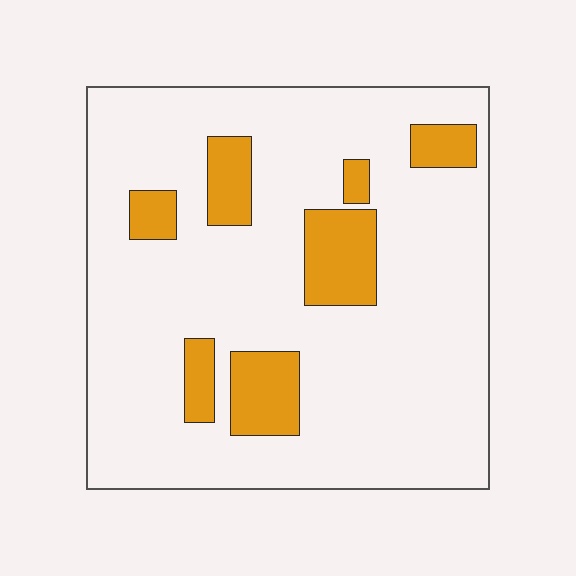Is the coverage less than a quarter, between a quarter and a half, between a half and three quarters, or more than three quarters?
Less than a quarter.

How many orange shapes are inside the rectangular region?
7.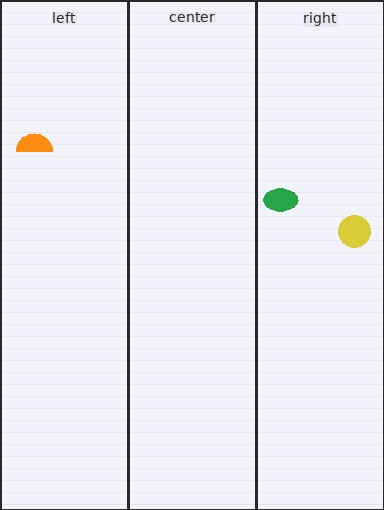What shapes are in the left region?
The orange semicircle.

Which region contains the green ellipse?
The right region.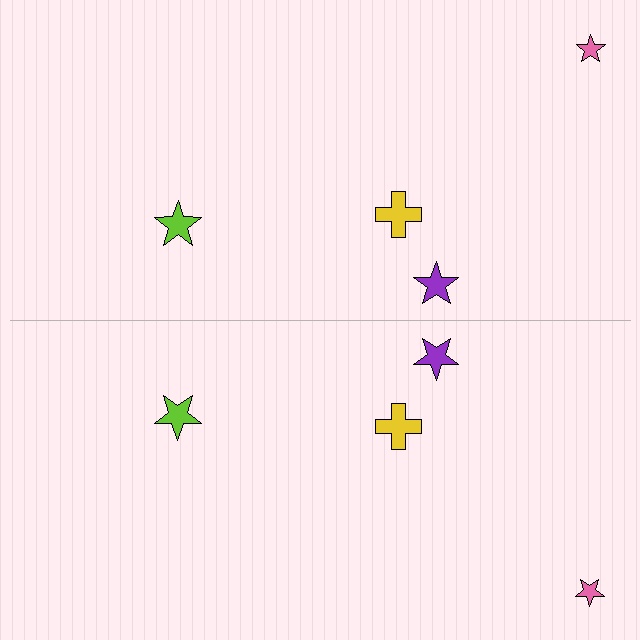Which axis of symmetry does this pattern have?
The pattern has a horizontal axis of symmetry running through the center of the image.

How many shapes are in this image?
There are 8 shapes in this image.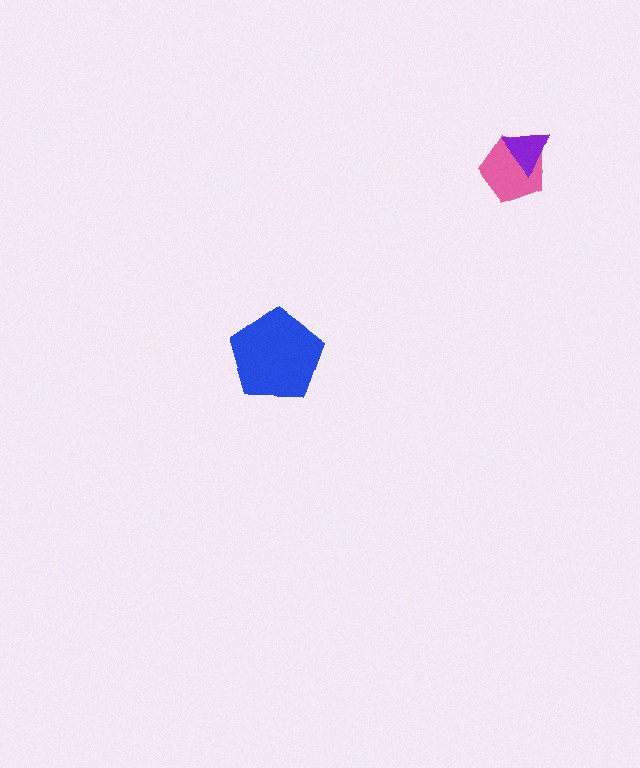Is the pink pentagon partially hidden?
Yes, it is partially covered by another shape.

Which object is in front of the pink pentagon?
The purple triangle is in front of the pink pentagon.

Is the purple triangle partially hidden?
No, no other shape covers it.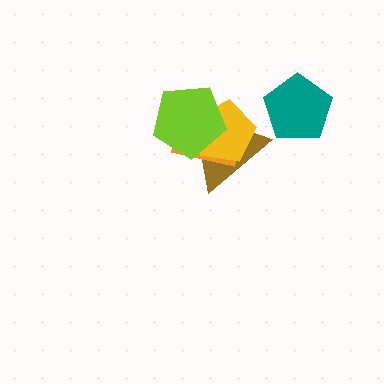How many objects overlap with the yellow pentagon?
3 objects overlap with the yellow pentagon.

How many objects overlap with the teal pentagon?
0 objects overlap with the teal pentagon.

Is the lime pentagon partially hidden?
No, no other shape covers it.